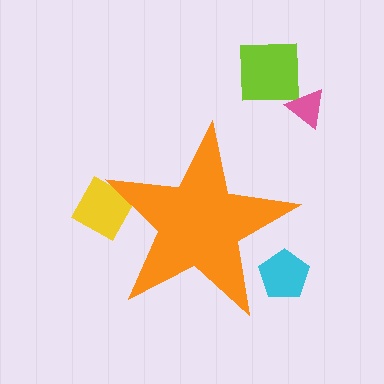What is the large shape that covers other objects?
An orange star.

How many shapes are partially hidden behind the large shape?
2 shapes are partially hidden.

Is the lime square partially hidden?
No, the lime square is fully visible.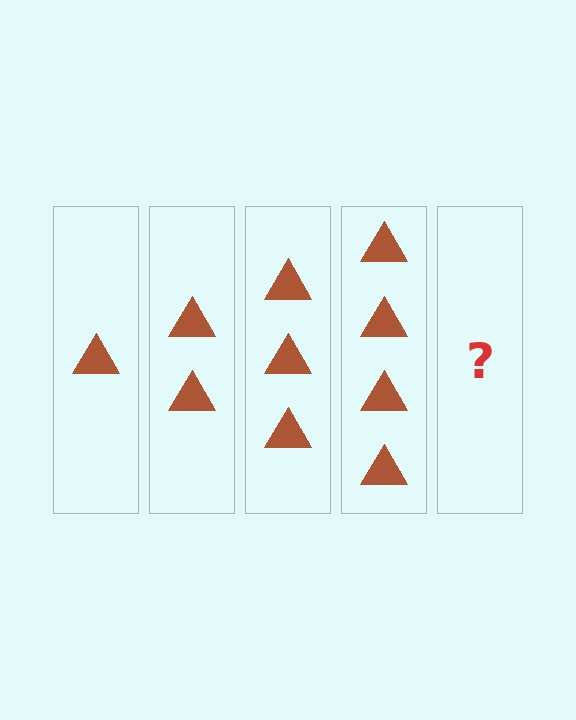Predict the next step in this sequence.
The next step is 5 triangles.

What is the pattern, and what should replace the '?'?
The pattern is that each step adds one more triangle. The '?' should be 5 triangles.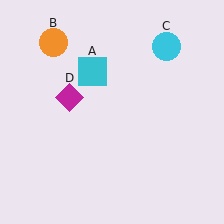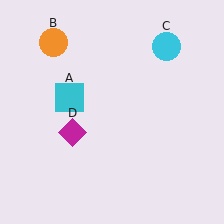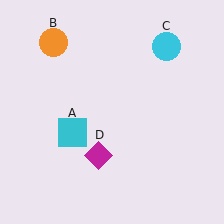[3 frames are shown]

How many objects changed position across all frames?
2 objects changed position: cyan square (object A), magenta diamond (object D).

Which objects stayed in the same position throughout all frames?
Orange circle (object B) and cyan circle (object C) remained stationary.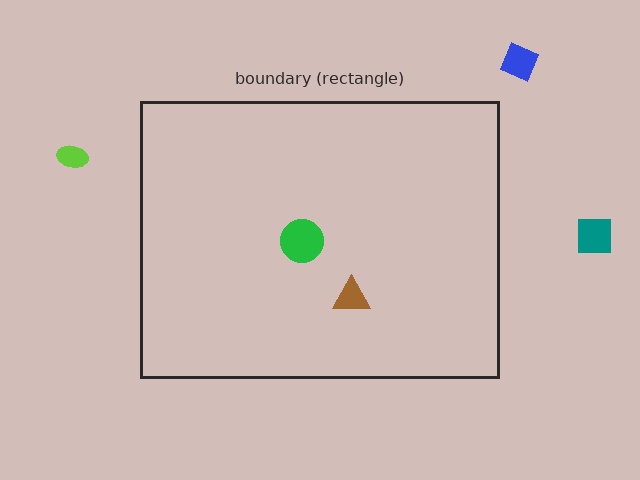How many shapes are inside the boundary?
2 inside, 3 outside.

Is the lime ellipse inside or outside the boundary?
Outside.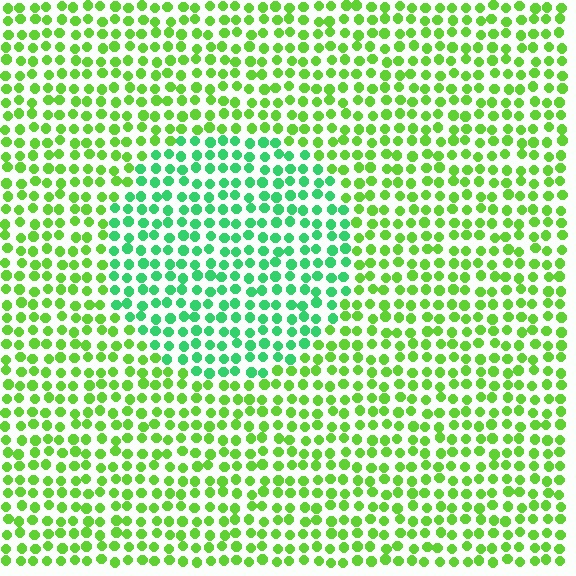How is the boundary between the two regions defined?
The boundary is defined purely by a slight shift in hue (about 38 degrees). Spacing, size, and orientation are identical on both sides.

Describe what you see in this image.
The image is filled with small lime elements in a uniform arrangement. A circle-shaped region is visible where the elements are tinted to a slightly different hue, forming a subtle color boundary.